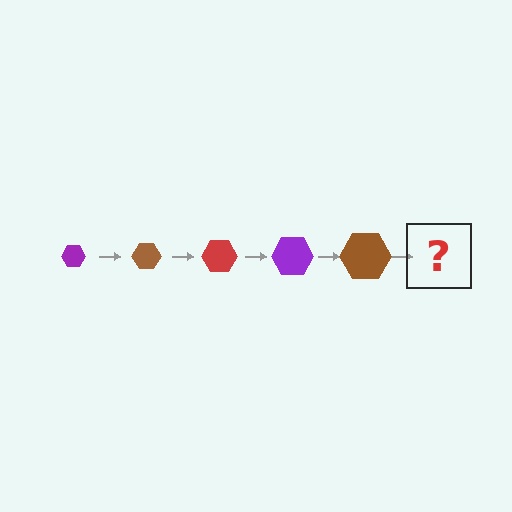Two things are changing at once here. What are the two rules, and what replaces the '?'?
The two rules are that the hexagon grows larger each step and the color cycles through purple, brown, and red. The '?' should be a red hexagon, larger than the previous one.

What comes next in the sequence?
The next element should be a red hexagon, larger than the previous one.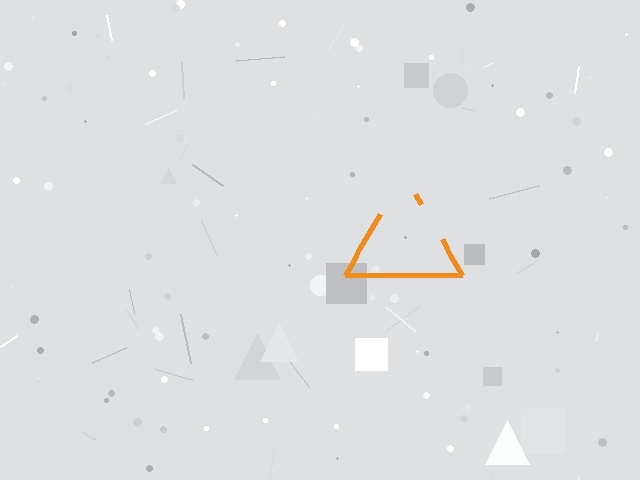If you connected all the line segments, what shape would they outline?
They would outline a triangle.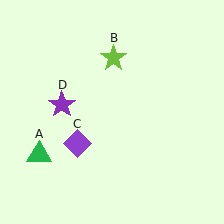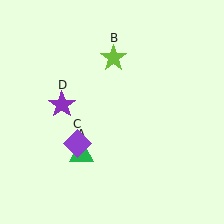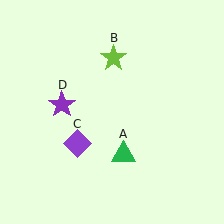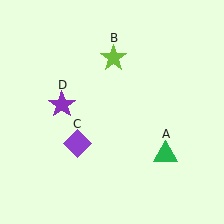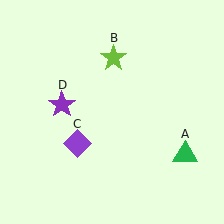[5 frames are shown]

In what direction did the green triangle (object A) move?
The green triangle (object A) moved right.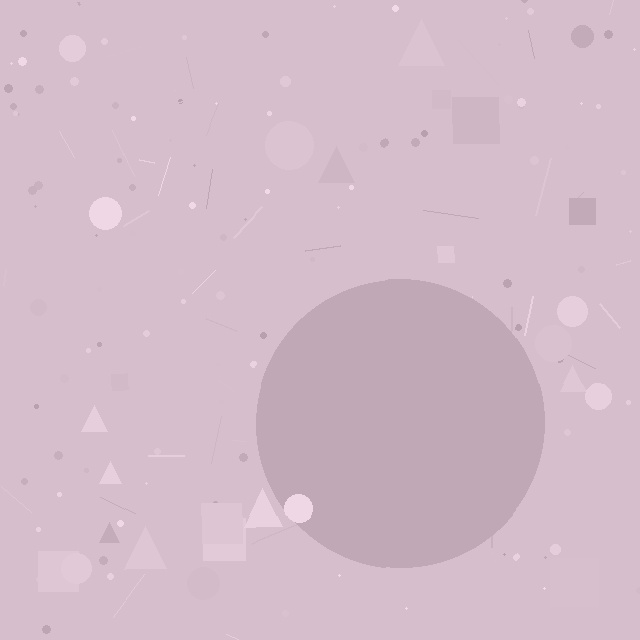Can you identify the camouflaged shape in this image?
The camouflaged shape is a circle.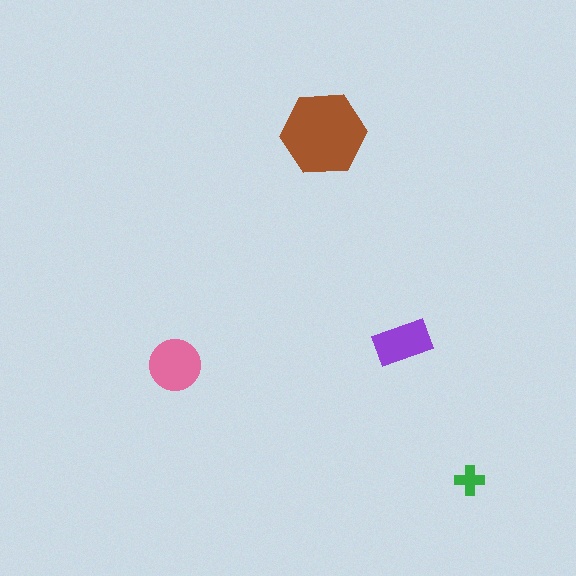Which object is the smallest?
The green cross.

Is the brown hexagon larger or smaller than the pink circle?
Larger.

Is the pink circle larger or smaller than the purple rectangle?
Larger.